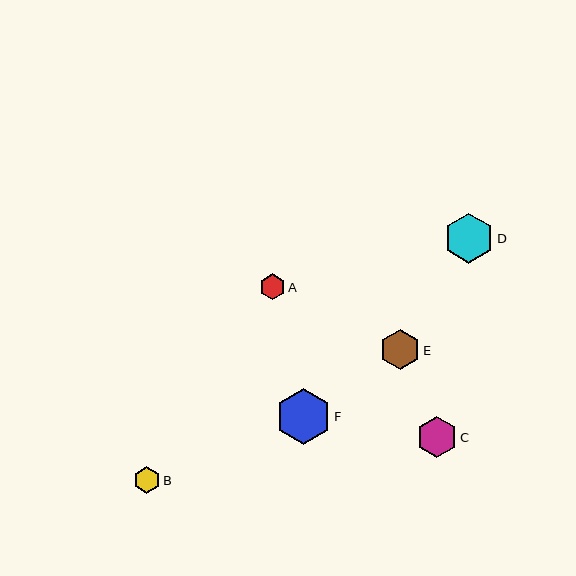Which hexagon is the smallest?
Hexagon A is the smallest with a size of approximately 26 pixels.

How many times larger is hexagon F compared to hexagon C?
Hexagon F is approximately 1.4 times the size of hexagon C.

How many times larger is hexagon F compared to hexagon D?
Hexagon F is approximately 1.1 times the size of hexagon D.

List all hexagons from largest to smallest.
From largest to smallest: F, D, C, E, B, A.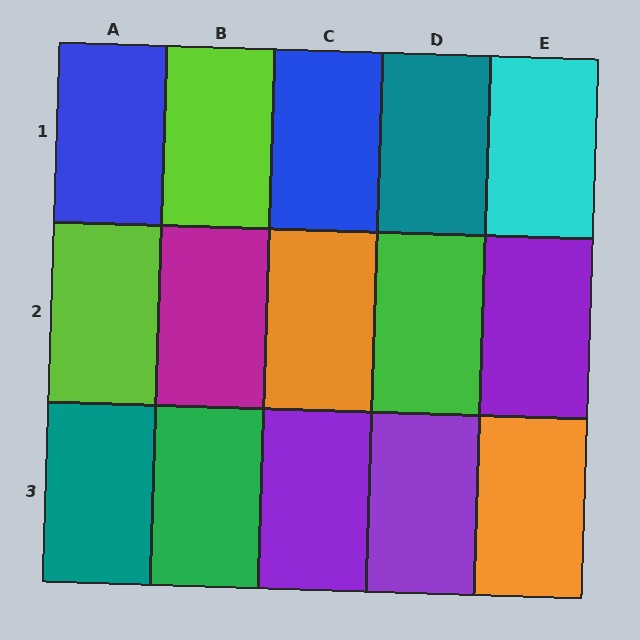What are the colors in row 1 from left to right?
Blue, lime, blue, teal, cyan.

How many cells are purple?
3 cells are purple.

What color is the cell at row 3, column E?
Orange.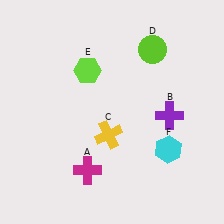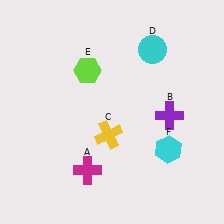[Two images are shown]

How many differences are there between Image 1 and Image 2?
There is 1 difference between the two images.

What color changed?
The circle (D) changed from lime in Image 1 to cyan in Image 2.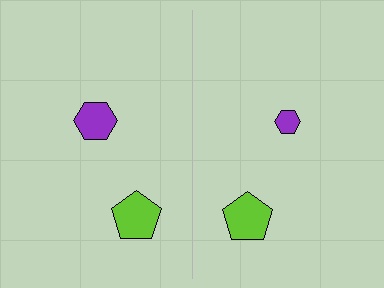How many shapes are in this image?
There are 4 shapes in this image.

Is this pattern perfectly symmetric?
No, the pattern is not perfectly symmetric. The purple hexagon on the right side has a different size than its mirror counterpart.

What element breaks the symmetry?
The purple hexagon on the right side has a different size than its mirror counterpart.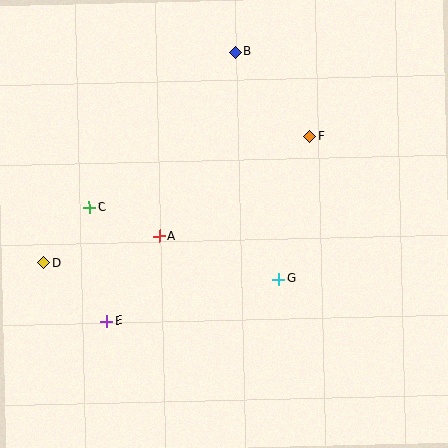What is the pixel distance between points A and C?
The distance between A and C is 76 pixels.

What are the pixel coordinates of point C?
Point C is at (89, 208).